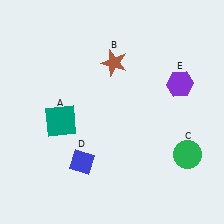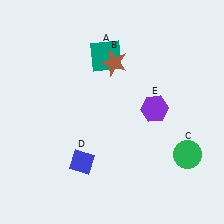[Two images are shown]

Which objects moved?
The objects that moved are: the teal square (A), the purple hexagon (E).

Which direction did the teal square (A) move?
The teal square (A) moved up.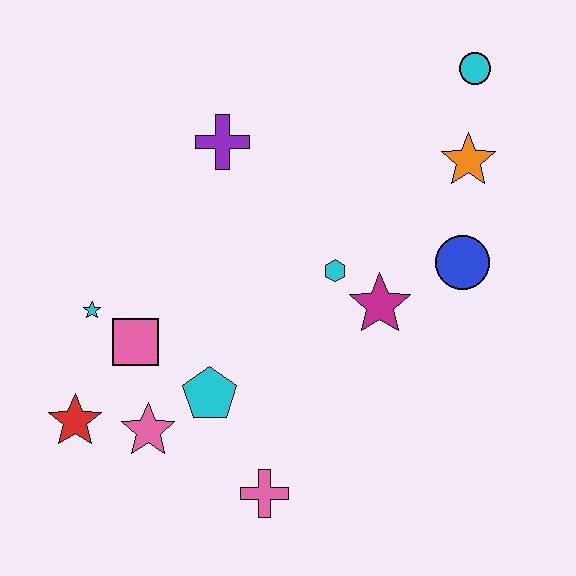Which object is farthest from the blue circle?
The red star is farthest from the blue circle.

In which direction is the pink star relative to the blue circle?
The pink star is to the left of the blue circle.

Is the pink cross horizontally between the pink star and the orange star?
Yes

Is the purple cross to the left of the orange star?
Yes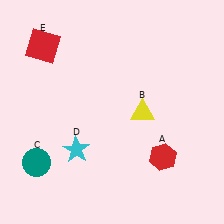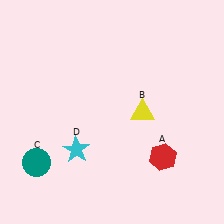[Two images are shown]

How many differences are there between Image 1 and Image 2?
There is 1 difference between the two images.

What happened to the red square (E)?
The red square (E) was removed in Image 2. It was in the top-left area of Image 1.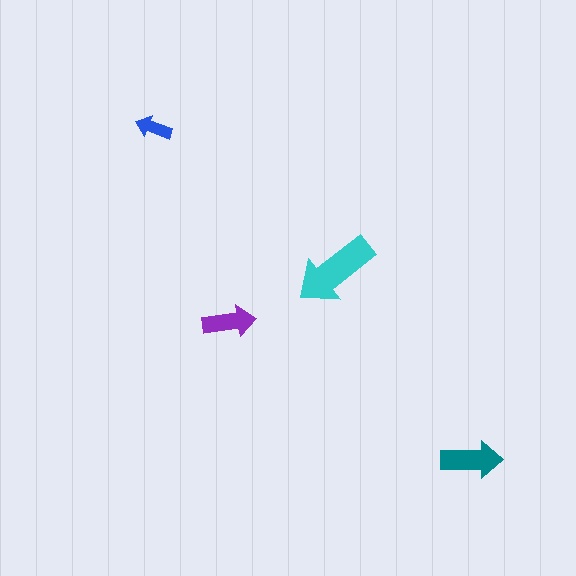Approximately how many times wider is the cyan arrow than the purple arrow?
About 1.5 times wider.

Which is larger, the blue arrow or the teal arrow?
The teal one.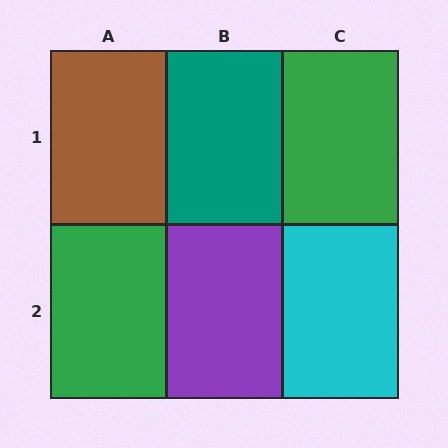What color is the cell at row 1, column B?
Teal.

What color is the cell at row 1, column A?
Brown.